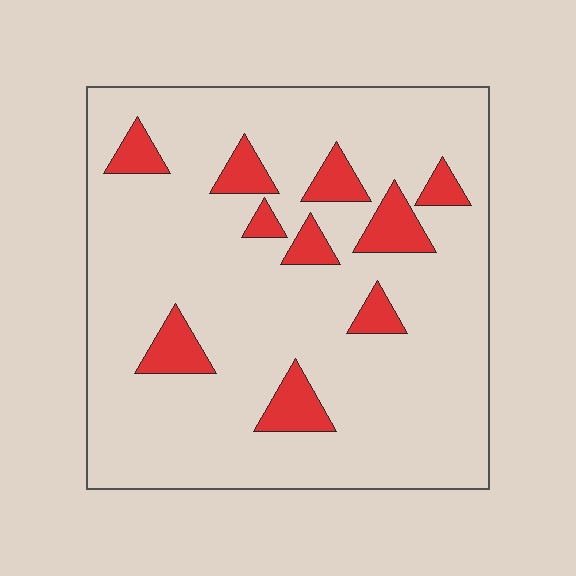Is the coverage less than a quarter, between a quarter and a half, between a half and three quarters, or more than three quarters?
Less than a quarter.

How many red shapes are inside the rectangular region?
10.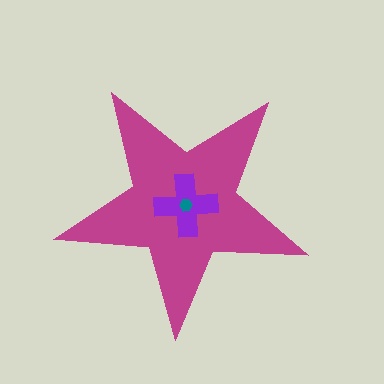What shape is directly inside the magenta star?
The purple cross.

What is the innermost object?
The teal hexagon.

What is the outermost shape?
The magenta star.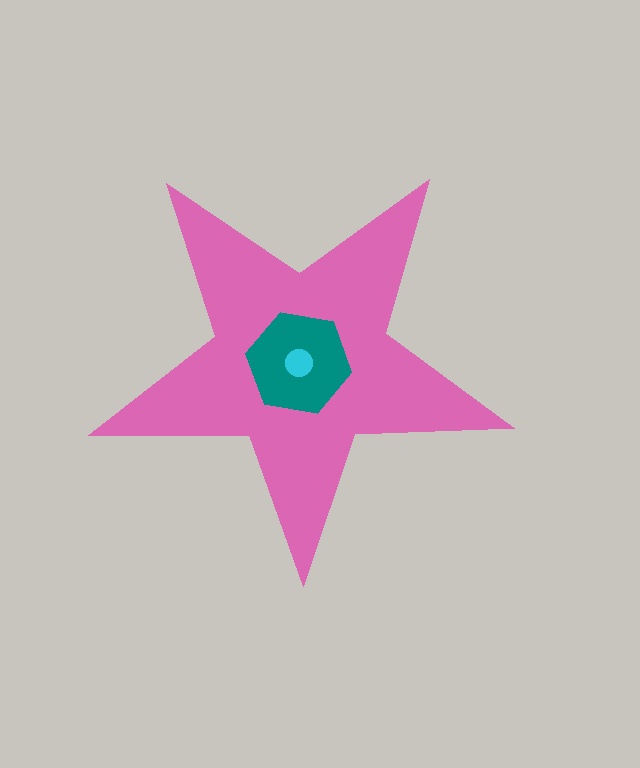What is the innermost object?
The cyan circle.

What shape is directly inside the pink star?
The teal hexagon.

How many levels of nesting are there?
3.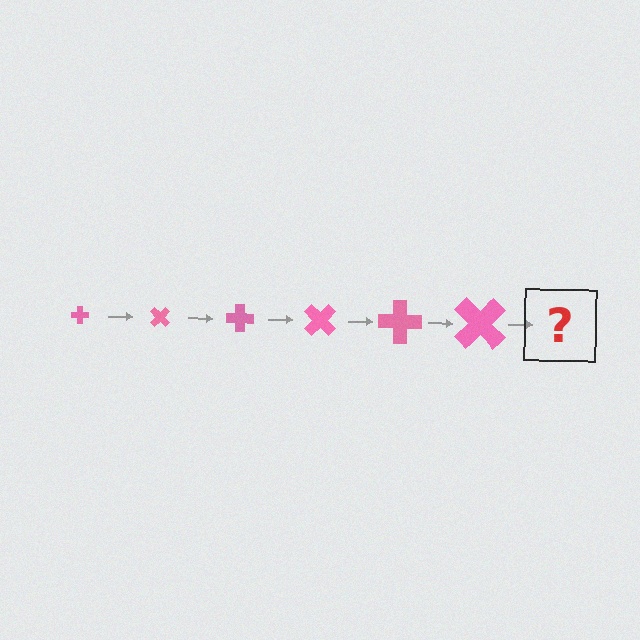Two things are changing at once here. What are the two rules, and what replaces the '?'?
The two rules are that the cross grows larger each step and it rotates 45 degrees each step. The '?' should be a cross, larger than the previous one and rotated 270 degrees from the start.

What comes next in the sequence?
The next element should be a cross, larger than the previous one and rotated 270 degrees from the start.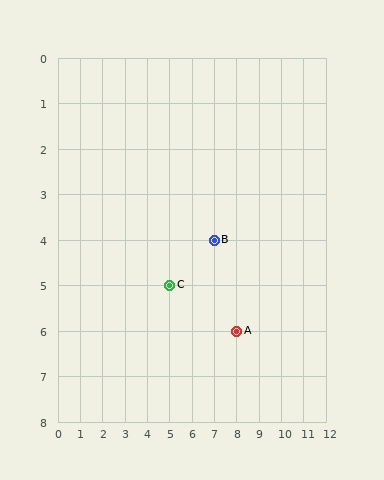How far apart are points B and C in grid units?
Points B and C are 2 columns and 1 row apart (about 2.2 grid units diagonally).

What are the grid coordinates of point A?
Point A is at grid coordinates (8, 6).